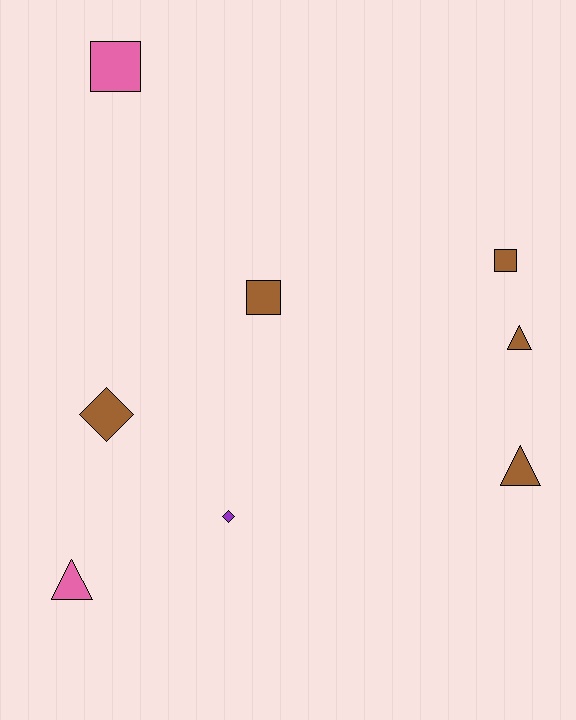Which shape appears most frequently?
Square, with 3 objects.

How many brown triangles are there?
There are 2 brown triangles.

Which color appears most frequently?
Brown, with 5 objects.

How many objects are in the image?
There are 8 objects.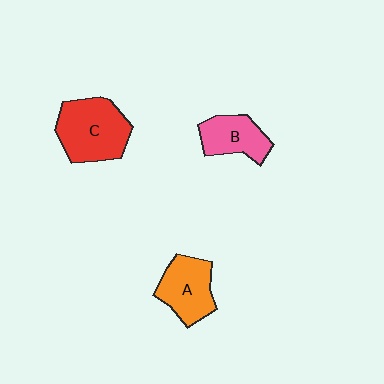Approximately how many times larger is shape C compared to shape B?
Approximately 1.6 times.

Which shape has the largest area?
Shape C (red).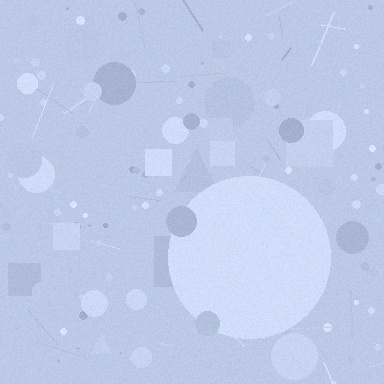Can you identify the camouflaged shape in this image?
The camouflaged shape is a circle.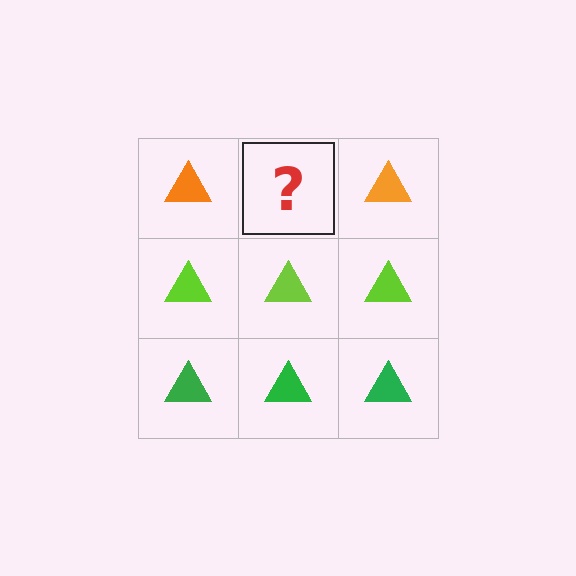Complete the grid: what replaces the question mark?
The question mark should be replaced with an orange triangle.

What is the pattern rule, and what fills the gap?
The rule is that each row has a consistent color. The gap should be filled with an orange triangle.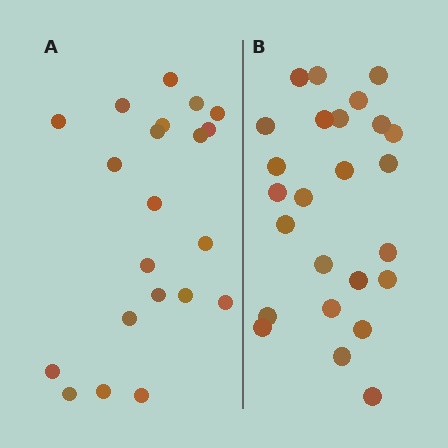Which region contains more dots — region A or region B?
Region B (the right region) has more dots.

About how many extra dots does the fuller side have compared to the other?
Region B has about 4 more dots than region A.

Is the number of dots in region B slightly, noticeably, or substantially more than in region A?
Region B has only slightly more — the two regions are fairly close. The ratio is roughly 1.2 to 1.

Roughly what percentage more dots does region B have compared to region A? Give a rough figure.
About 20% more.